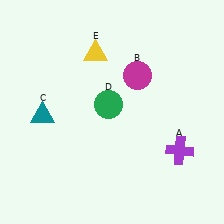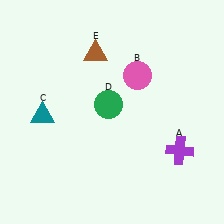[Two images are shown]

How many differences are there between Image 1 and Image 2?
There are 2 differences between the two images.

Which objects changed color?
B changed from magenta to pink. E changed from yellow to brown.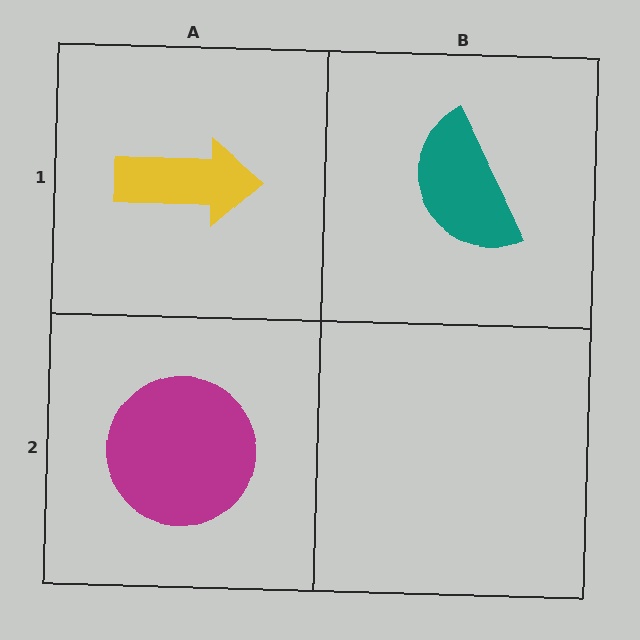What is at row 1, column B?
A teal semicircle.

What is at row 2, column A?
A magenta circle.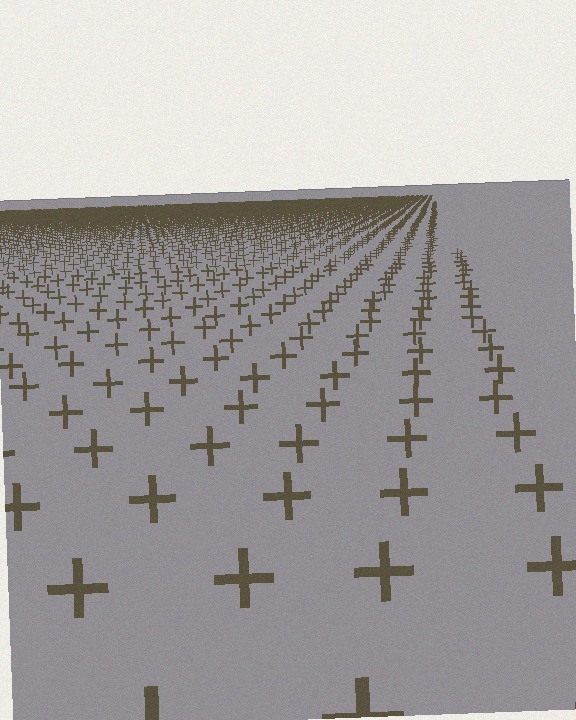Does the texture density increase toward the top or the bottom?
Density increases toward the top.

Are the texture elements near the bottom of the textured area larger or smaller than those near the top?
Larger. Near the bottom, elements are closer to the viewer and appear at a bigger on-screen size.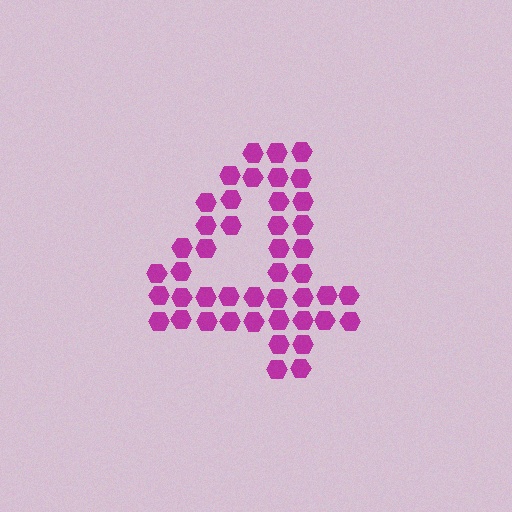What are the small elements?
The small elements are hexagons.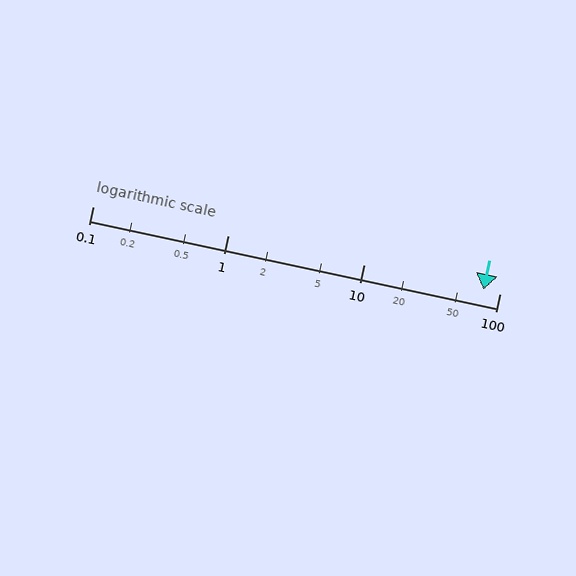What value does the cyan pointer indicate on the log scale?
The pointer indicates approximately 76.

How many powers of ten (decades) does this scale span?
The scale spans 3 decades, from 0.1 to 100.